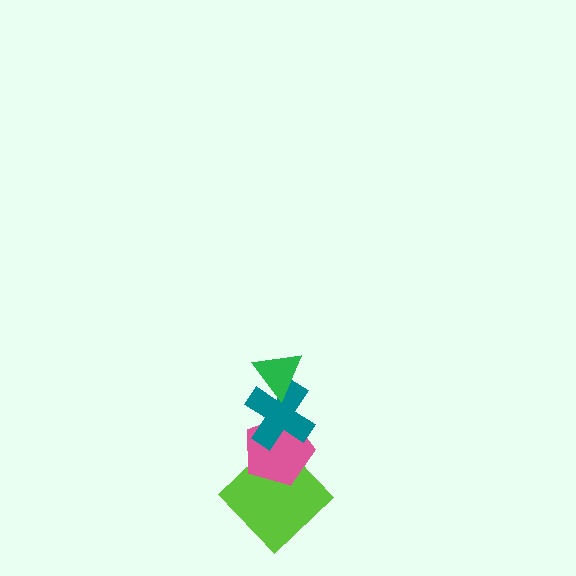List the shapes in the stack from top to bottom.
From top to bottom: the green triangle, the teal cross, the pink pentagon, the lime diamond.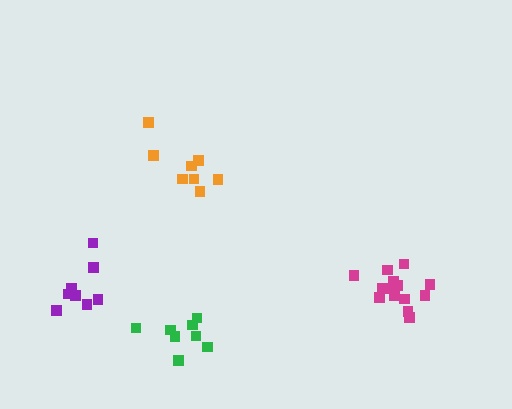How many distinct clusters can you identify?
There are 4 distinct clusters.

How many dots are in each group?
Group 1: 14 dots, Group 2: 8 dots, Group 3: 8 dots, Group 4: 8 dots (38 total).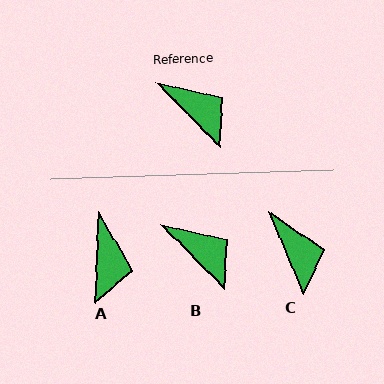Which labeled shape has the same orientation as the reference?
B.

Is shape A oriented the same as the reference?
No, it is off by about 47 degrees.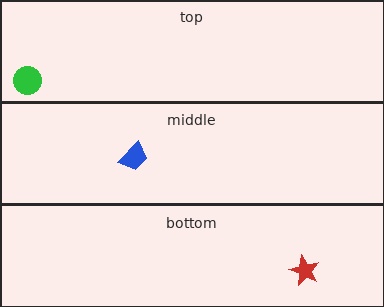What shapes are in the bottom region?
The red star.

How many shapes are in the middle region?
1.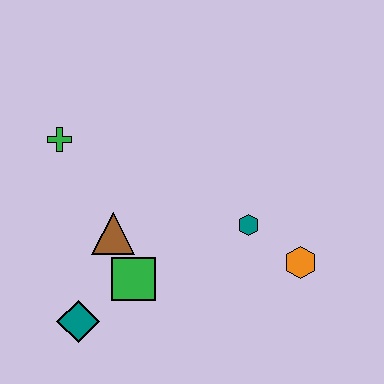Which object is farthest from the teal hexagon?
The green cross is farthest from the teal hexagon.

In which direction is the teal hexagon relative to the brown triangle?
The teal hexagon is to the right of the brown triangle.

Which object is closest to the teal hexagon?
The orange hexagon is closest to the teal hexagon.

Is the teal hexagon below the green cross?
Yes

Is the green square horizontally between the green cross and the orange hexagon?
Yes